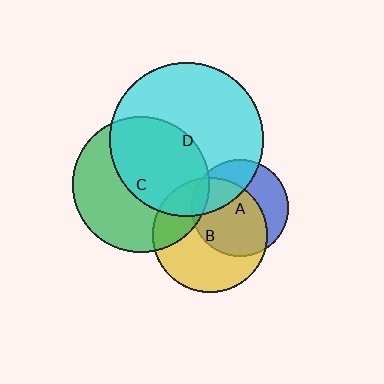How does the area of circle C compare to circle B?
Approximately 1.4 times.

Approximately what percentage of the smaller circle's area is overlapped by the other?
Approximately 25%.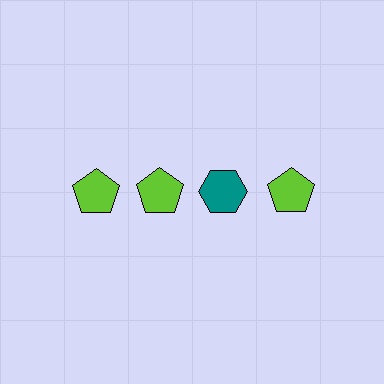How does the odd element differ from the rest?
It differs in both color (teal instead of lime) and shape (hexagon instead of pentagon).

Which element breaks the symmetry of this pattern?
The teal hexagon in the top row, center column breaks the symmetry. All other shapes are lime pentagons.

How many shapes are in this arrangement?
There are 4 shapes arranged in a grid pattern.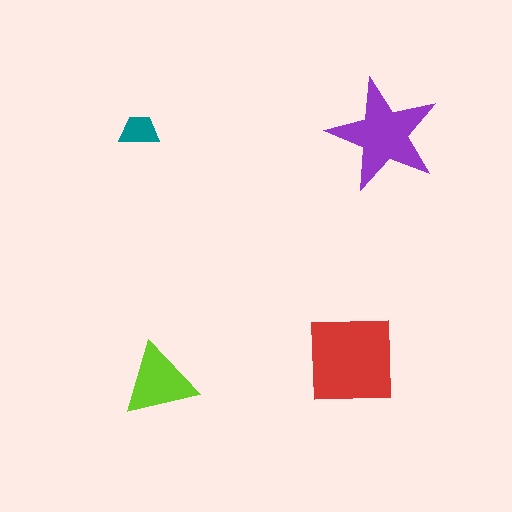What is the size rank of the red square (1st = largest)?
1st.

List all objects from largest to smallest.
The red square, the purple star, the lime triangle, the teal trapezoid.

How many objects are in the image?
There are 4 objects in the image.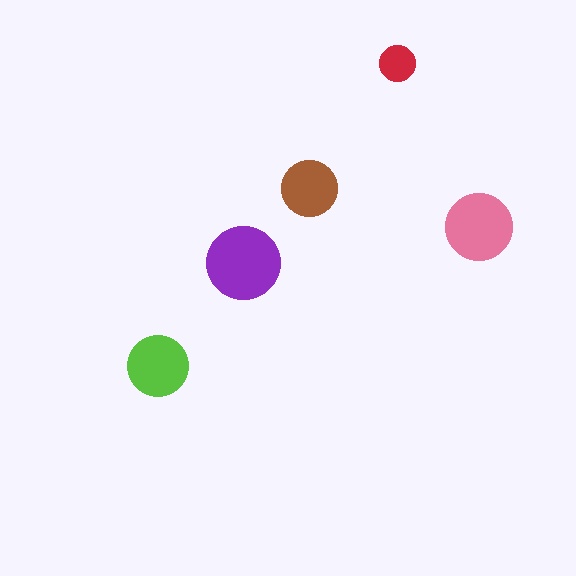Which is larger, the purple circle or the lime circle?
The purple one.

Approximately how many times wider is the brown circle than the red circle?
About 1.5 times wider.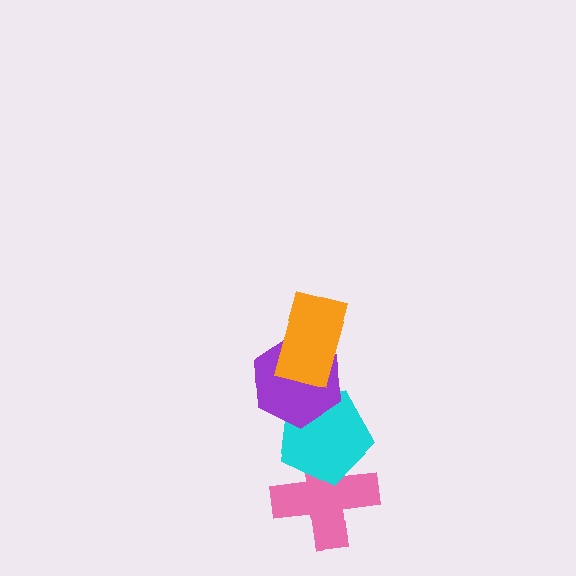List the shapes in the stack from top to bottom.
From top to bottom: the orange rectangle, the purple hexagon, the cyan pentagon, the pink cross.